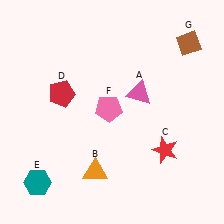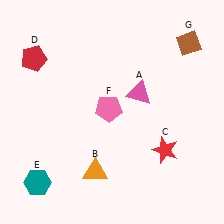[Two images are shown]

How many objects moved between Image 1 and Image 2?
1 object moved between the two images.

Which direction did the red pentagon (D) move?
The red pentagon (D) moved up.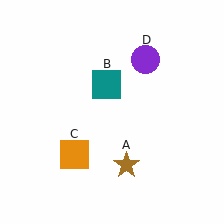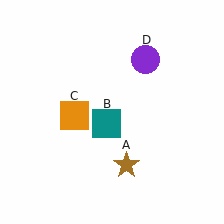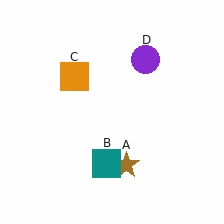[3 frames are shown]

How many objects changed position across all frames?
2 objects changed position: teal square (object B), orange square (object C).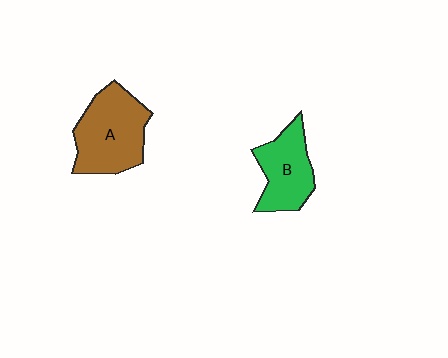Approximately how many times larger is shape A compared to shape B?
Approximately 1.3 times.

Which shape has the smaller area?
Shape B (green).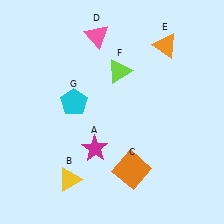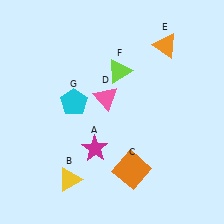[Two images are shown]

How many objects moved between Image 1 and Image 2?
1 object moved between the two images.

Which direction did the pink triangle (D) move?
The pink triangle (D) moved down.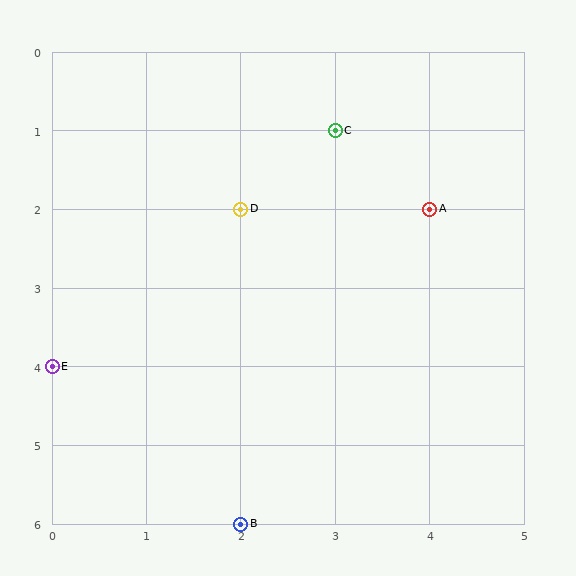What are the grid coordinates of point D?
Point D is at grid coordinates (2, 2).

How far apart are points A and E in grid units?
Points A and E are 4 columns and 2 rows apart (about 4.5 grid units diagonally).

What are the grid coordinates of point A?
Point A is at grid coordinates (4, 2).